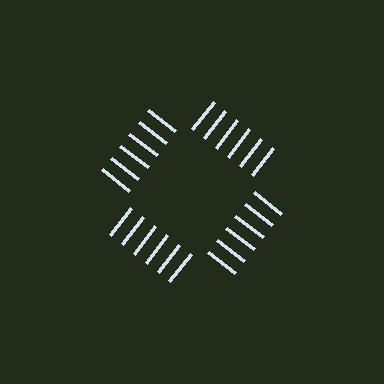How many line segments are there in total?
24 — 6 along each of the 4 edges.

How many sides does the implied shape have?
4 sides — the line-ends trace a square.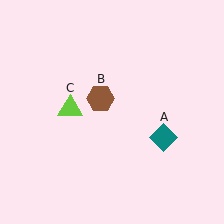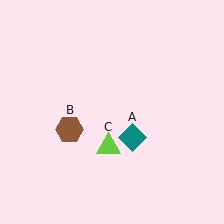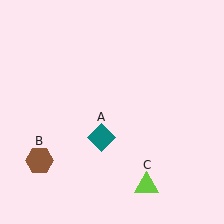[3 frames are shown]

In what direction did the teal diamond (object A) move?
The teal diamond (object A) moved left.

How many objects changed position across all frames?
3 objects changed position: teal diamond (object A), brown hexagon (object B), lime triangle (object C).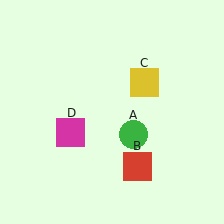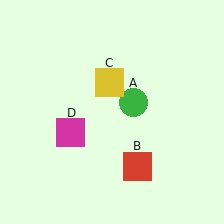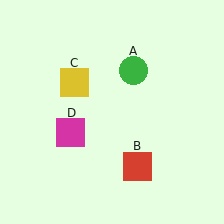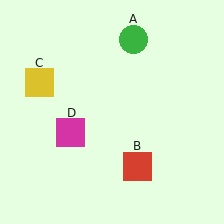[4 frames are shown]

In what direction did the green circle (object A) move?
The green circle (object A) moved up.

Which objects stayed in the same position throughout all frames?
Red square (object B) and magenta square (object D) remained stationary.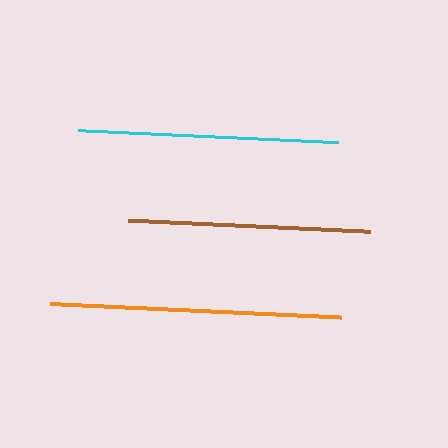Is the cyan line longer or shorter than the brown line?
The cyan line is longer than the brown line.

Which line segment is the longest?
The orange line is the longest at approximately 290 pixels.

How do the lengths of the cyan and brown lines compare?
The cyan and brown lines are approximately the same length.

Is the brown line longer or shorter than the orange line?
The orange line is longer than the brown line.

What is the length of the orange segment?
The orange segment is approximately 290 pixels long.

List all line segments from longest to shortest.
From longest to shortest: orange, cyan, brown.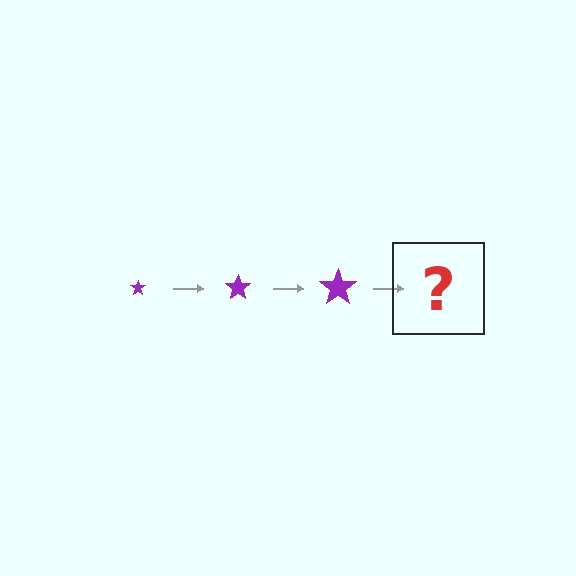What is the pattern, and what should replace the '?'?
The pattern is that the star gets progressively larger each step. The '?' should be a purple star, larger than the previous one.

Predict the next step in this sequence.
The next step is a purple star, larger than the previous one.